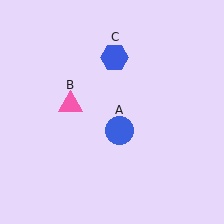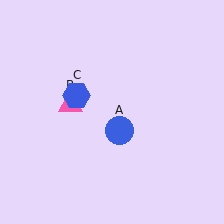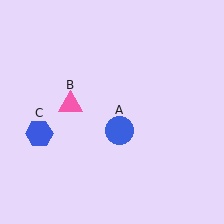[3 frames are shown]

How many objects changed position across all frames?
1 object changed position: blue hexagon (object C).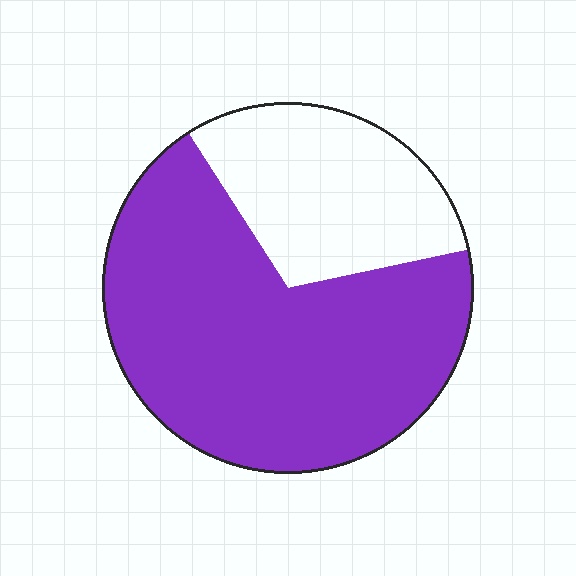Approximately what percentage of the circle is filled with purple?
Approximately 70%.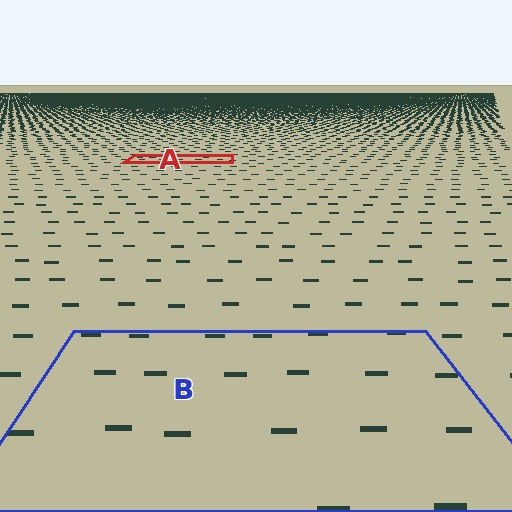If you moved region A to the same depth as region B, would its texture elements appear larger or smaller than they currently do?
They would appear larger. At a closer depth, the same texture elements are projected at a bigger on-screen size.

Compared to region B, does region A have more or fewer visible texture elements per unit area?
Region A has more texture elements per unit area — they are packed more densely because it is farther away.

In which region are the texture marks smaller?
The texture marks are smaller in region A, because it is farther away.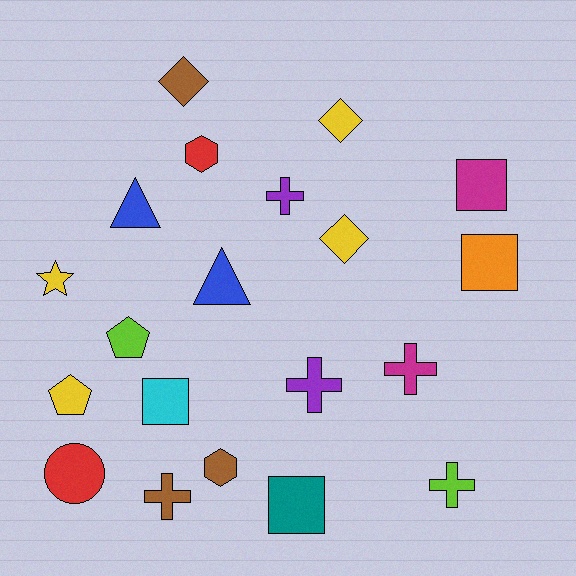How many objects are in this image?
There are 20 objects.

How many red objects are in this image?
There are 2 red objects.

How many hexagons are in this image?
There are 2 hexagons.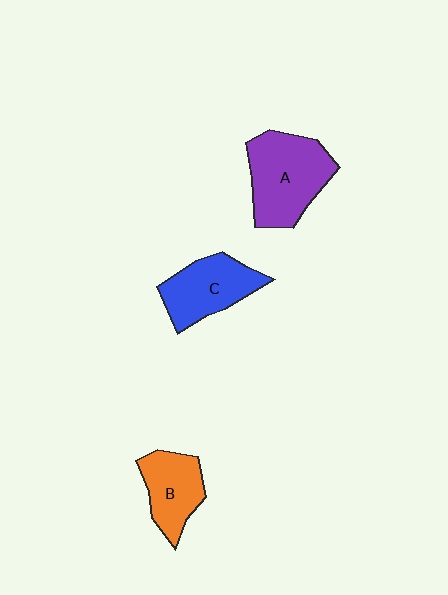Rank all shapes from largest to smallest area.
From largest to smallest: A (purple), C (blue), B (orange).